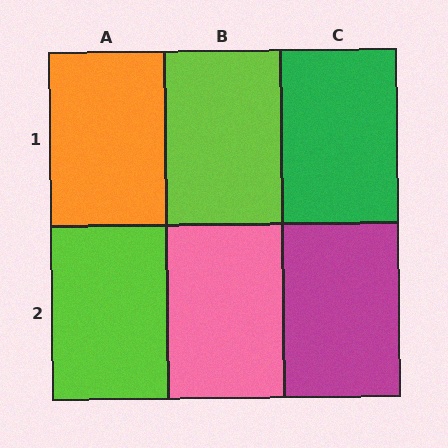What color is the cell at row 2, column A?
Lime.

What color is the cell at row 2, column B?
Pink.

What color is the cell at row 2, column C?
Magenta.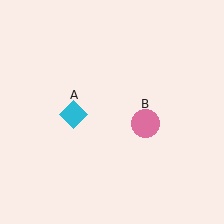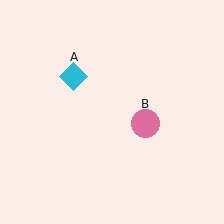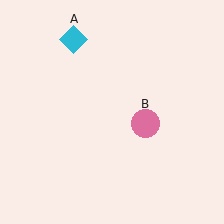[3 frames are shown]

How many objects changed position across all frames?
1 object changed position: cyan diamond (object A).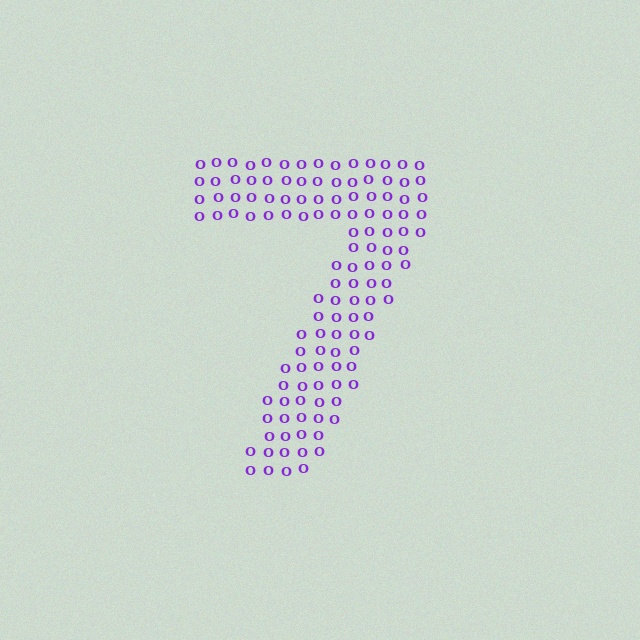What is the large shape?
The large shape is the digit 7.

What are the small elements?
The small elements are letter O's.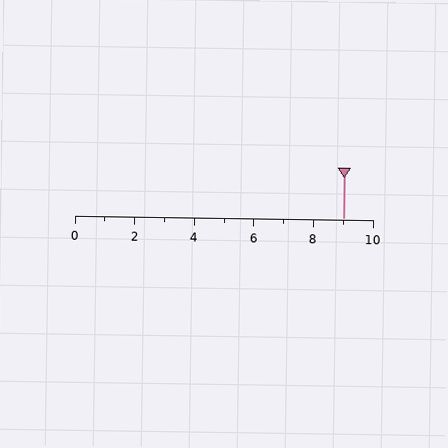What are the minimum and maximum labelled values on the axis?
The axis runs from 0 to 10.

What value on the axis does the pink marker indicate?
The marker indicates approximately 9.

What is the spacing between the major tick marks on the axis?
The major ticks are spaced 2 apart.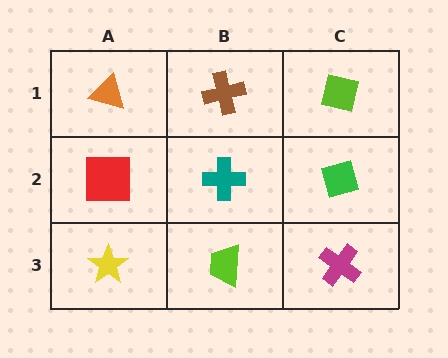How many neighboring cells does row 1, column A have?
2.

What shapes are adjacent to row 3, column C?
A green diamond (row 2, column C), a lime trapezoid (row 3, column B).